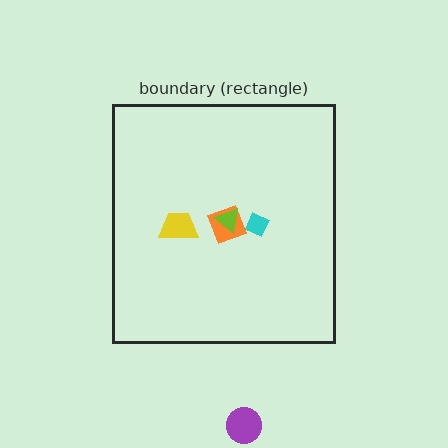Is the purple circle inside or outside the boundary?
Outside.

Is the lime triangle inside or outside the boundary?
Inside.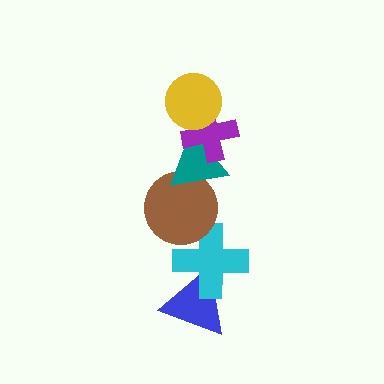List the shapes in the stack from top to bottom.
From top to bottom: the yellow circle, the purple cross, the teal triangle, the brown circle, the cyan cross, the blue triangle.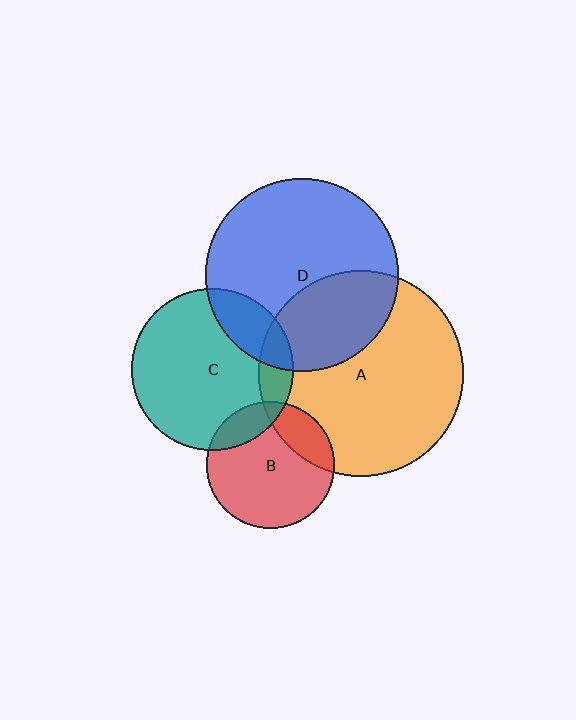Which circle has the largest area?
Circle A (orange).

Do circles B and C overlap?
Yes.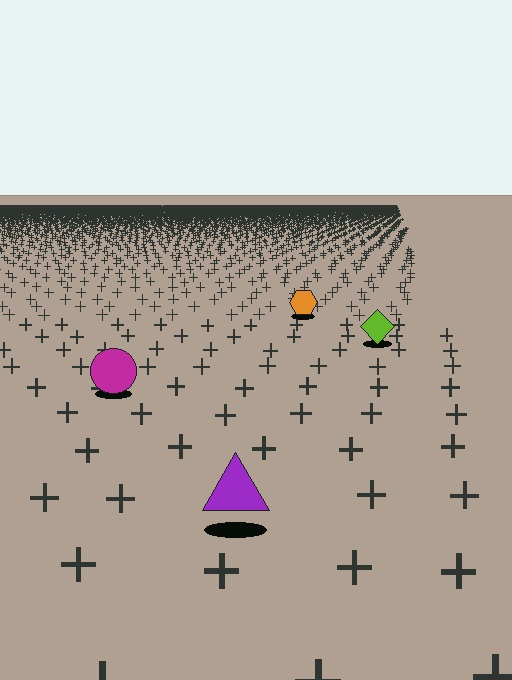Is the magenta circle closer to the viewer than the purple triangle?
No. The purple triangle is closer — you can tell from the texture gradient: the ground texture is coarser near it.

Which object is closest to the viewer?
The purple triangle is closest. The texture marks near it are larger and more spread out.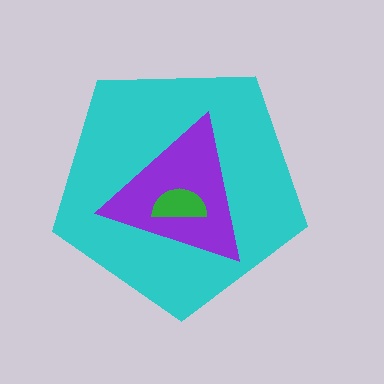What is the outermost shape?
The cyan pentagon.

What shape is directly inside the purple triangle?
The green semicircle.